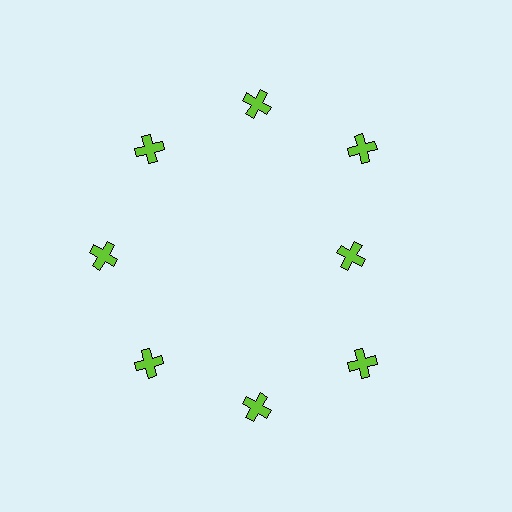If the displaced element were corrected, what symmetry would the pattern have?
It would have 8-fold rotational symmetry — the pattern would map onto itself every 45 degrees.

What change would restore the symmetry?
The symmetry would be restored by moving it outward, back onto the ring so that all 8 crosses sit at equal angles and equal distance from the center.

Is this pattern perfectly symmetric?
No. The 8 lime crosses are arranged in a ring, but one element near the 3 o'clock position is pulled inward toward the center, breaking the 8-fold rotational symmetry.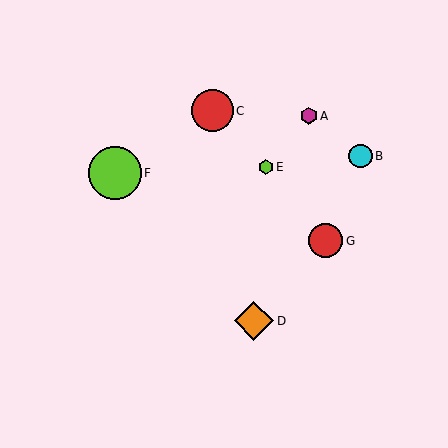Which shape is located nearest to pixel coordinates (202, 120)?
The red circle (labeled C) at (212, 111) is nearest to that location.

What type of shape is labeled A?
Shape A is a magenta hexagon.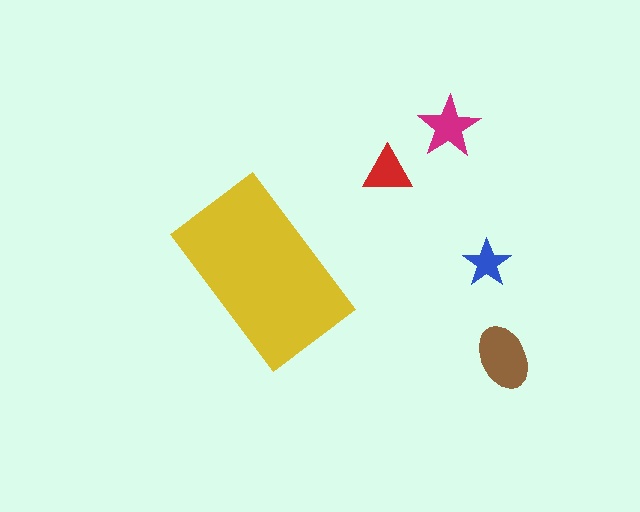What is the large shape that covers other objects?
A yellow rectangle.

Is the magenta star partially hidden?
No, the magenta star is fully visible.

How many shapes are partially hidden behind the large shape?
0 shapes are partially hidden.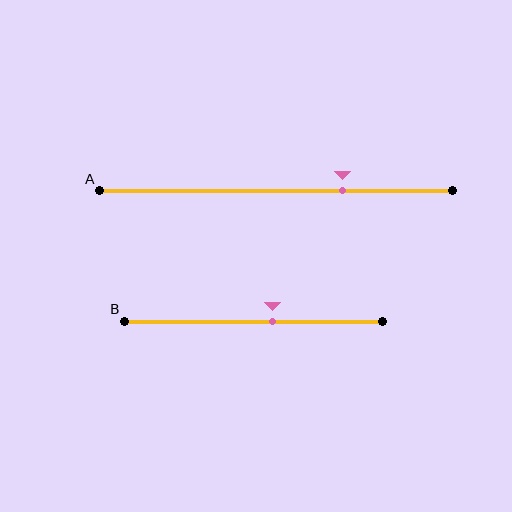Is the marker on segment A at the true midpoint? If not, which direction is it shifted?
No, the marker on segment A is shifted to the right by about 19% of the segment length.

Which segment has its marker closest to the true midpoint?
Segment B has its marker closest to the true midpoint.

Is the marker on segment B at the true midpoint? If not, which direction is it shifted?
No, the marker on segment B is shifted to the right by about 7% of the segment length.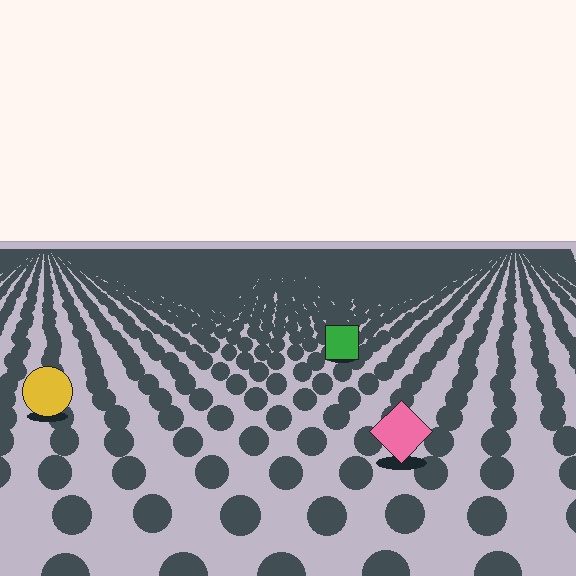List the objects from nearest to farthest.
From nearest to farthest: the pink diamond, the yellow circle, the green square.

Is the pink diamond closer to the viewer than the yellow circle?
Yes. The pink diamond is closer — you can tell from the texture gradient: the ground texture is coarser near it.